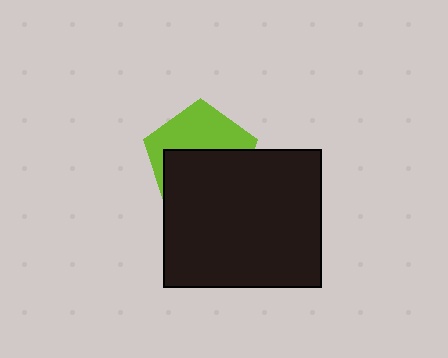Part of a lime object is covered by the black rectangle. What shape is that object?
It is a pentagon.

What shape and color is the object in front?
The object in front is a black rectangle.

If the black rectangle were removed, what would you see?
You would see the complete lime pentagon.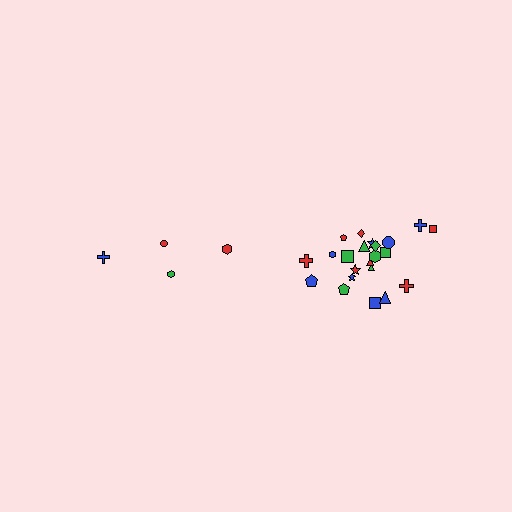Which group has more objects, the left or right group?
The right group.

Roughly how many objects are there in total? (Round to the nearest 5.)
Roughly 25 objects in total.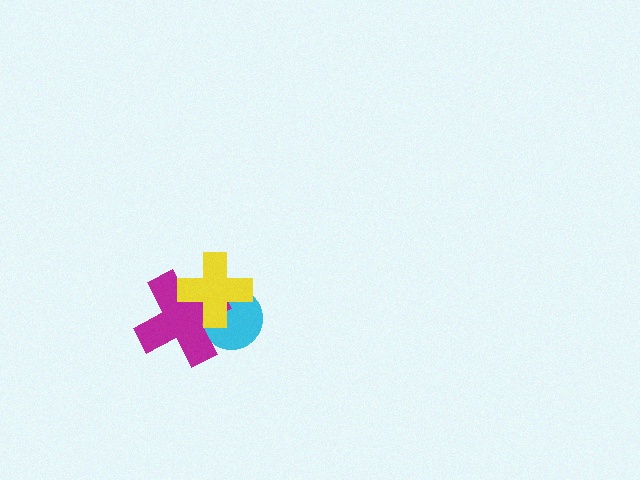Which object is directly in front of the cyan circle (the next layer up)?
The magenta cross is directly in front of the cyan circle.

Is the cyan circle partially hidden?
Yes, it is partially covered by another shape.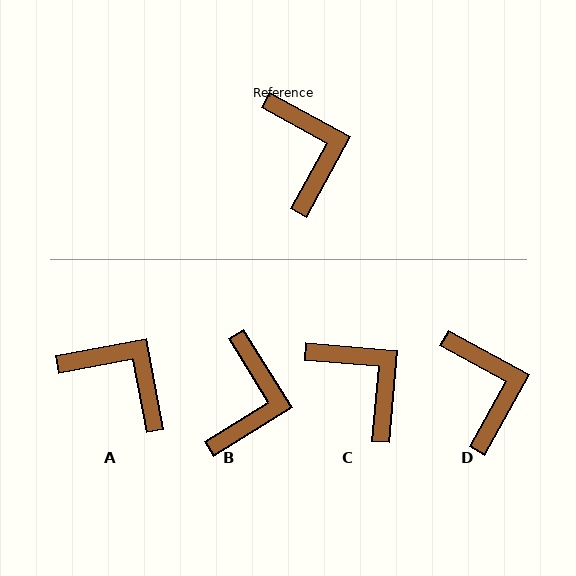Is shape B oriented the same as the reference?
No, it is off by about 30 degrees.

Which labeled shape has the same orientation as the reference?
D.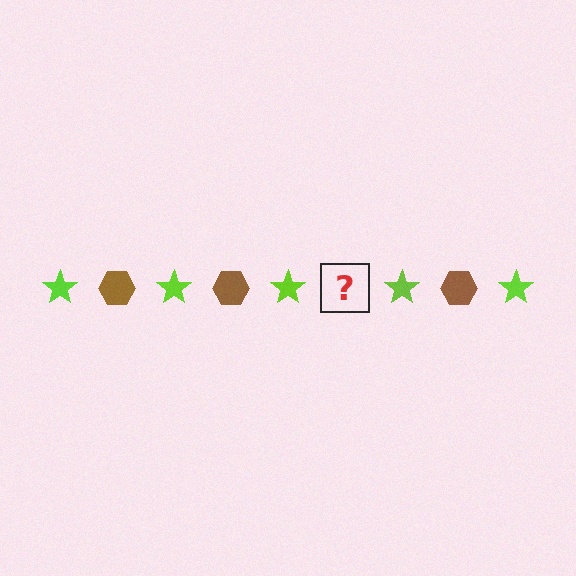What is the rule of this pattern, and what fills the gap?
The rule is that the pattern alternates between lime star and brown hexagon. The gap should be filled with a brown hexagon.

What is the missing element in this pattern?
The missing element is a brown hexagon.